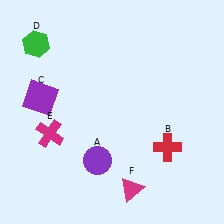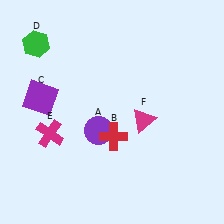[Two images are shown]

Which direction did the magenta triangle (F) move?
The magenta triangle (F) moved up.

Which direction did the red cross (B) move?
The red cross (B) moved left.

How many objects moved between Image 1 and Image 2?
3 objects moved between the two images.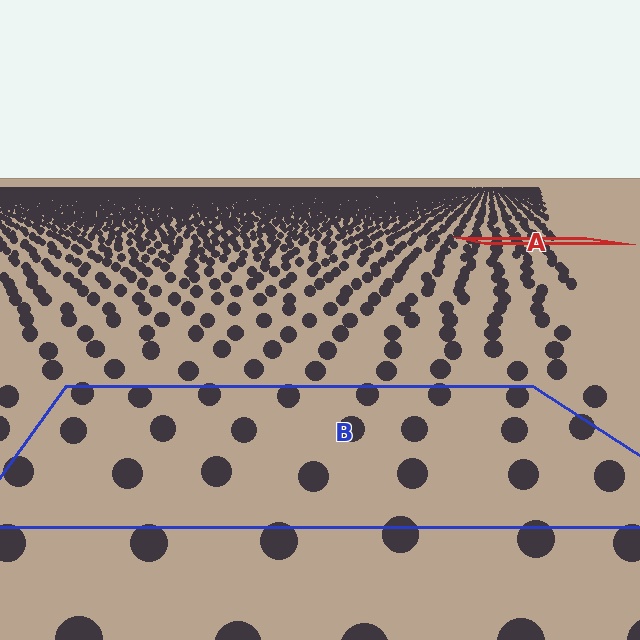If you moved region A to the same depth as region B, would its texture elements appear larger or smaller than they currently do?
They would appear larger. At a closer depth, the same texture elements are projected at a bigger on-screen size.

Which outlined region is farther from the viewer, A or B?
Region A is farther from the viewer — the texture elements inside it appear smaller and more densely packed.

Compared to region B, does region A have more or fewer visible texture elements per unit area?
Region A has more texture elements per unit area — they are packed more densely because it is farther away.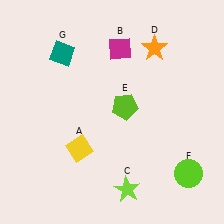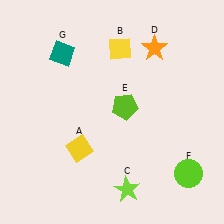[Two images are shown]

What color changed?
The diamond (B) changed from magenta in Image 1 to yellow in Image 2.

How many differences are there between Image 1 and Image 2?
There is 1 difference between the two images.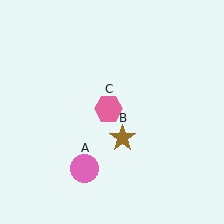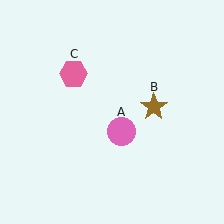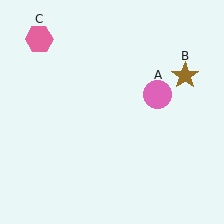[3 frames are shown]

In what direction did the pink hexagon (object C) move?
The pink hexagon (object C) moved up and to the left.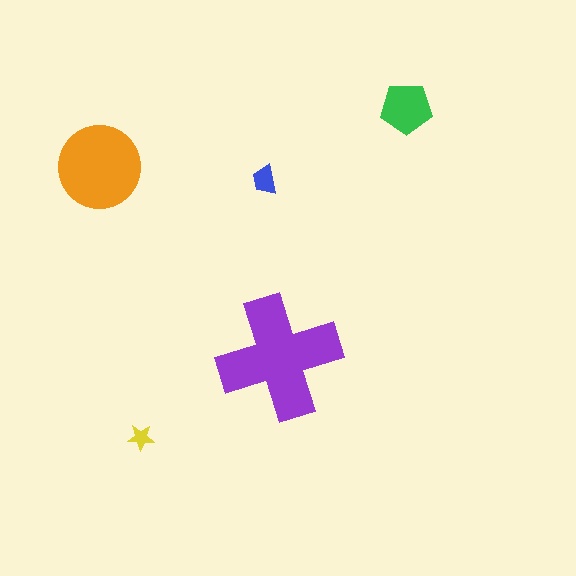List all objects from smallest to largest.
The yellow star, the blue trapezoid, the green pentagon, the orange circle, the purple cross.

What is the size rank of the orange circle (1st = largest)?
2nd.